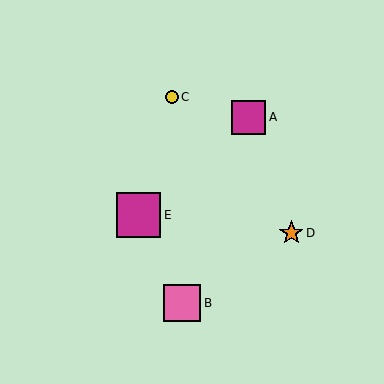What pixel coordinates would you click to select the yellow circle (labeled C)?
Click at (172, 97) to select the yellow circle C.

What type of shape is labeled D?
Shape D is an orange star.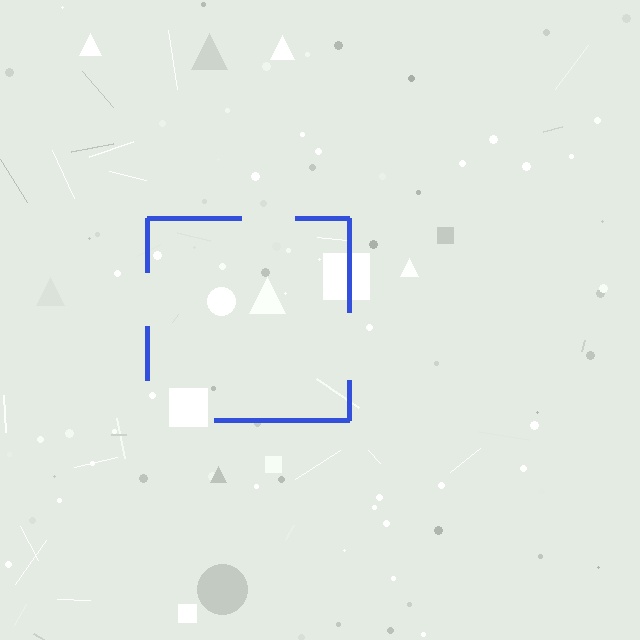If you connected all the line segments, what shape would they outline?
They would outline a square.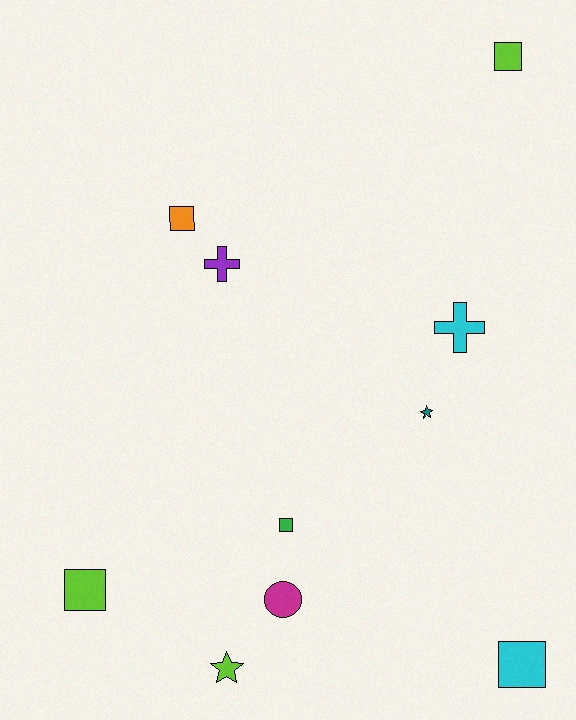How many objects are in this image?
There are 10 objects.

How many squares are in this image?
There are 5 squares.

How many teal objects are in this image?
There is 1 teal object.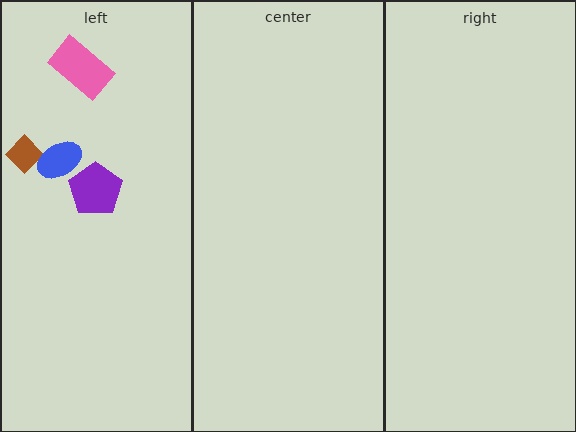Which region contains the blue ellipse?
The left region.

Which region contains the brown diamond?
The left region.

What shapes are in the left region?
The pink rectangle, the brown diamond, the purple pentagon, the blue ellipse.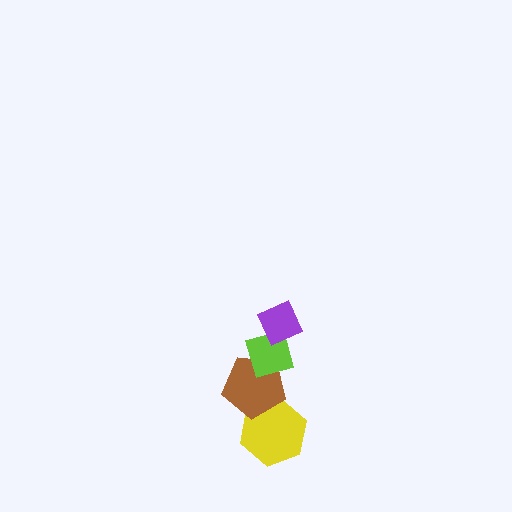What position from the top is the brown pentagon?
The brown pentagon is 3rd from the top.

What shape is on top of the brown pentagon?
The lime diamond is on top of the brown pentagon.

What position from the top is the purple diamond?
The purple diamond is 1st from the top.